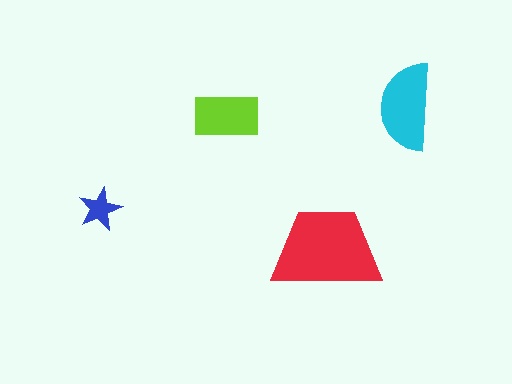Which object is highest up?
The cyan semicircle is topmost.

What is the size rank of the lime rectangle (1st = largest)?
3rd.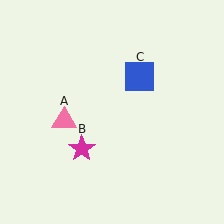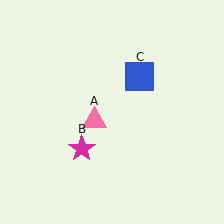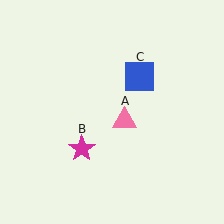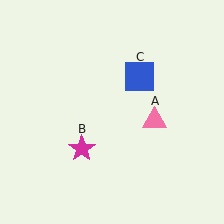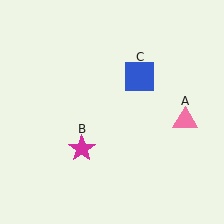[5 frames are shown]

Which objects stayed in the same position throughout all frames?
Magenta star (object B) and blue square (object C) remained stationary.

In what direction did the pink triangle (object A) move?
The pink triangle (object A) moved right.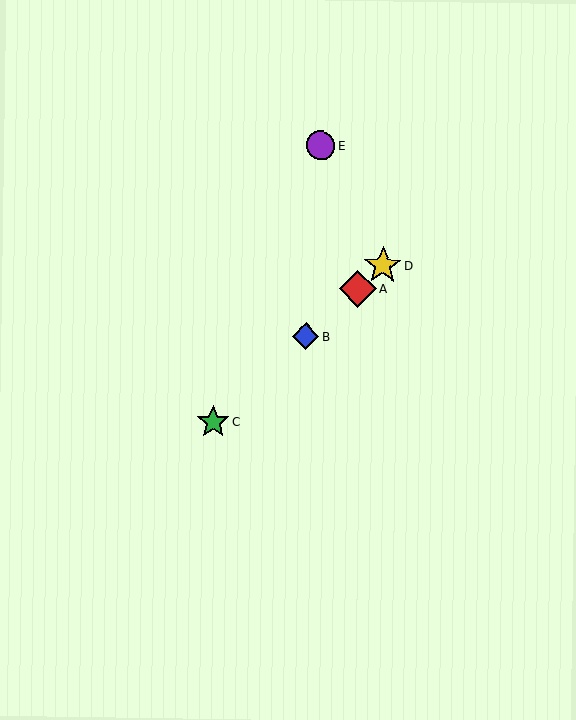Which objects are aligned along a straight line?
Objects A, B, C, D are aligned along a straight line.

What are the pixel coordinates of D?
Object D is at (383, 265).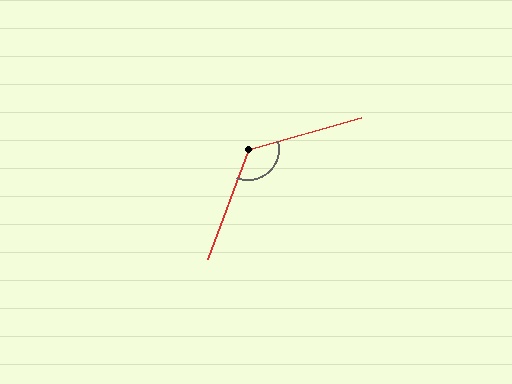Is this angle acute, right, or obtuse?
It is obtuse.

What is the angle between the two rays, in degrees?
Approximately 126 degrees.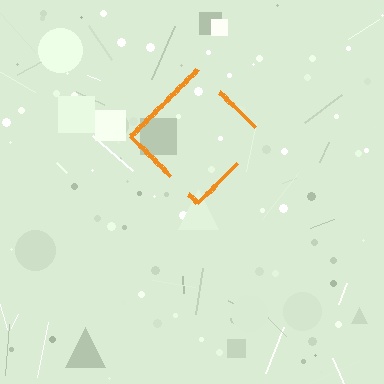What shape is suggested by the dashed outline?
The dashed outline suggests a diamond.